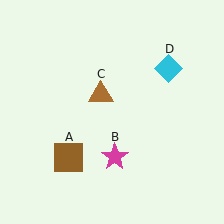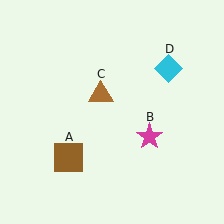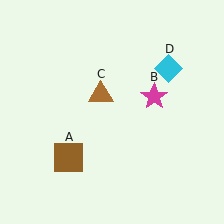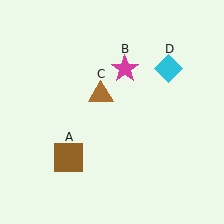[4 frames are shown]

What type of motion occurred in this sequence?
The magenta star (object B) rotated counterclockwise around the center of the scene.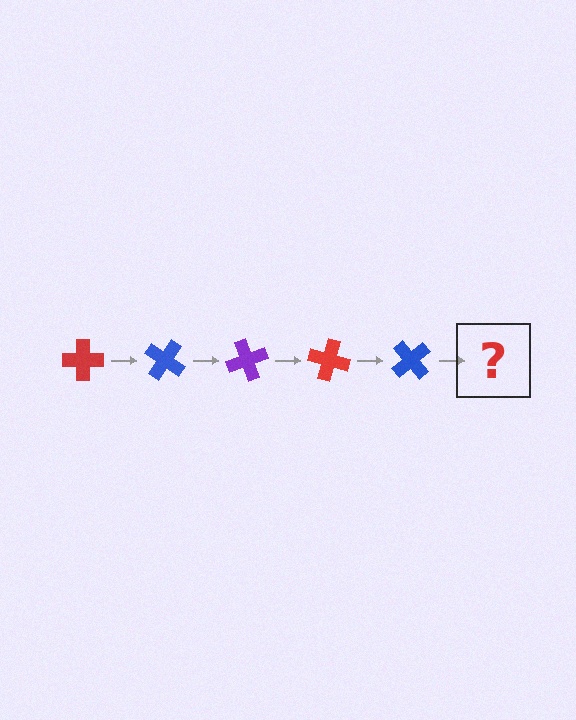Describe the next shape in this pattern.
It should be a purple cross, rotated 175 degrees from the start.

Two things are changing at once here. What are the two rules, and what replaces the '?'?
The two rules are that it rotates 35 degrees each step and the color cycles through red, blue, and purple. The '?' should be a purple cross, rotated 175 degrees from the start.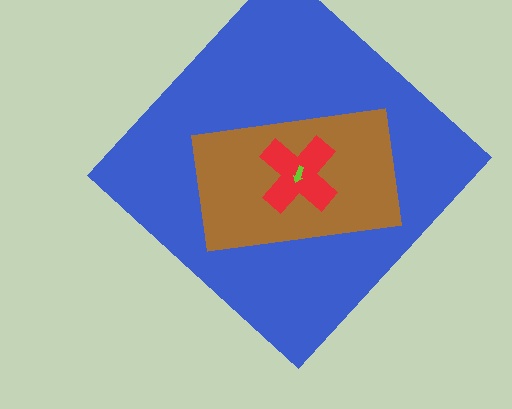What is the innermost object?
The lime arrow.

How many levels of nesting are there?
4.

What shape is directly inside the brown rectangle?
The red cross.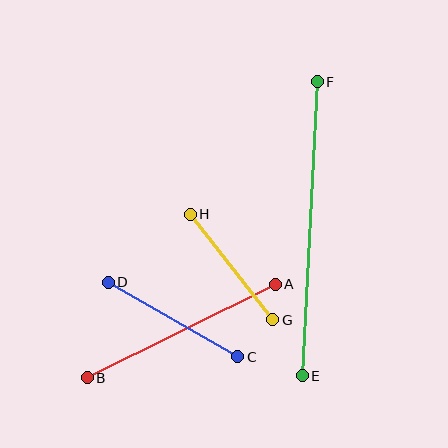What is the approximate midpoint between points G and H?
The midpoint is at approximately (232, 267) pixels.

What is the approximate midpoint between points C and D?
The midpoint is at approximately (173, 320) pixels.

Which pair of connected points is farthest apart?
Points E and F are farthest apart.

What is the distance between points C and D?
The distance is approximately 150 pixels.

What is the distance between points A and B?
The distance is approximately 210 pixels.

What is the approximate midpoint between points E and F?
The midpoint is at approximately (310, 229) pixels.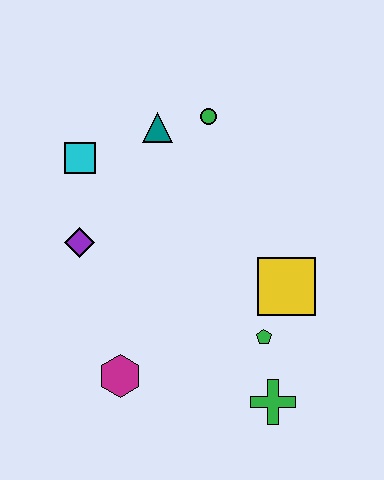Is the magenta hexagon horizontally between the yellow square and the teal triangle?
No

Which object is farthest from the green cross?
The cyan square is farthest from the green cross.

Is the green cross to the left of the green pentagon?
No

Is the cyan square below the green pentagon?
No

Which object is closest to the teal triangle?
The green circle is closest to the teal triangle.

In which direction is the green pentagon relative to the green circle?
The green pentagon is below the green circle.